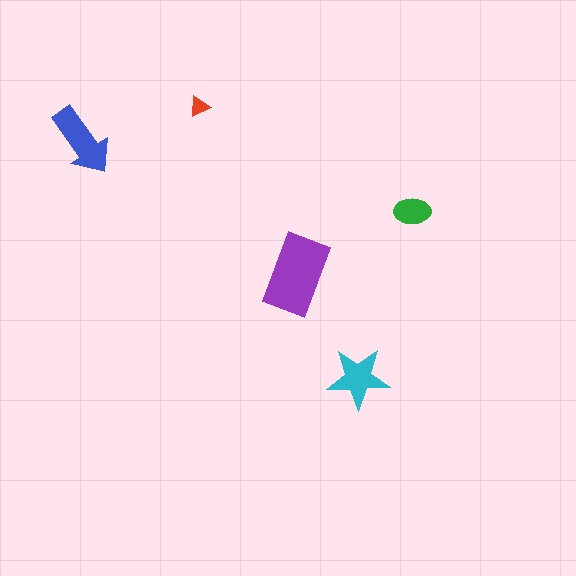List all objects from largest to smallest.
The purple rectangle, the blue arrow, the cyan star, the green ellipse, the red triangle.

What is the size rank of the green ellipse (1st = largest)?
4th.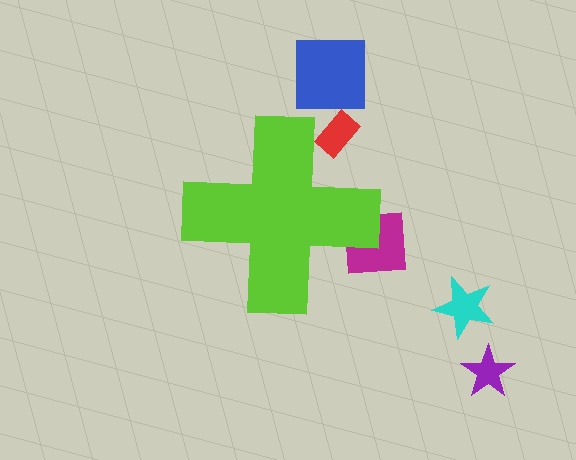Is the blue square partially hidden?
No, the blue square is fully visible.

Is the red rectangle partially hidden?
Yes, the red rectangle is partially hidden behind the lime cross.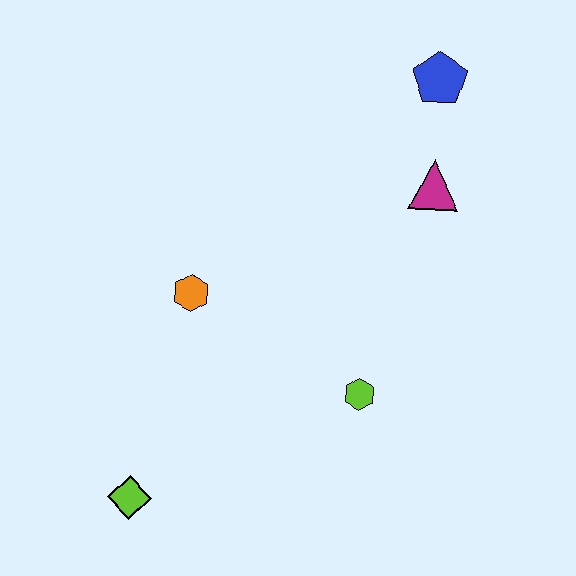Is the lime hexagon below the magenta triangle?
Yes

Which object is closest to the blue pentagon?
The magenta triangle is closest to the blue pentagon.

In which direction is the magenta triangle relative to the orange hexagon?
The magenta triangle is to the right of the orange hexagon.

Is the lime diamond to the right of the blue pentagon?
No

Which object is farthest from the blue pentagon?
The lime diamond is farthest from the blue pentagon.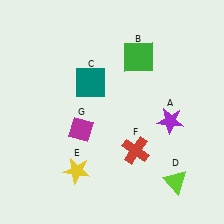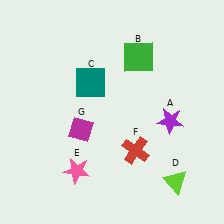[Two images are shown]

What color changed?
The star (E) changed from yellow in Image 1 to pink in Image 2.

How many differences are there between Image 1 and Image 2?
There is 1 difference between the two images.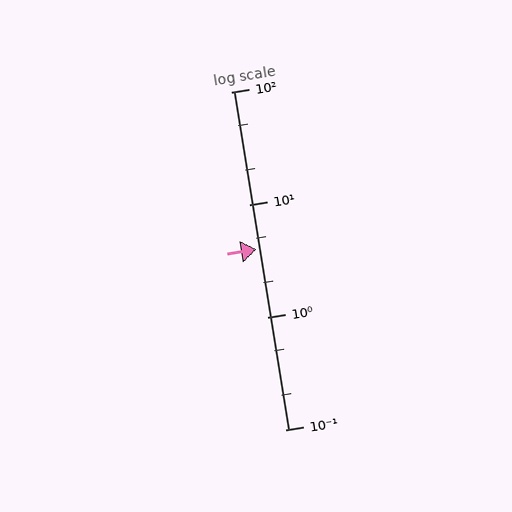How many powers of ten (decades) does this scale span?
The scale spans 3 decades, from 0.1 to 100.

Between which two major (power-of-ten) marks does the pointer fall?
The pointer is between 1 and 10.